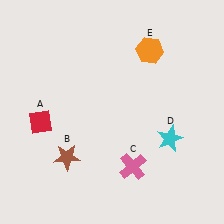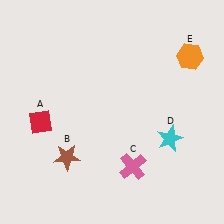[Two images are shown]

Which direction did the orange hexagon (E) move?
The orange hexagon (E) moved right.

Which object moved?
The orange hexagon (E) moved right.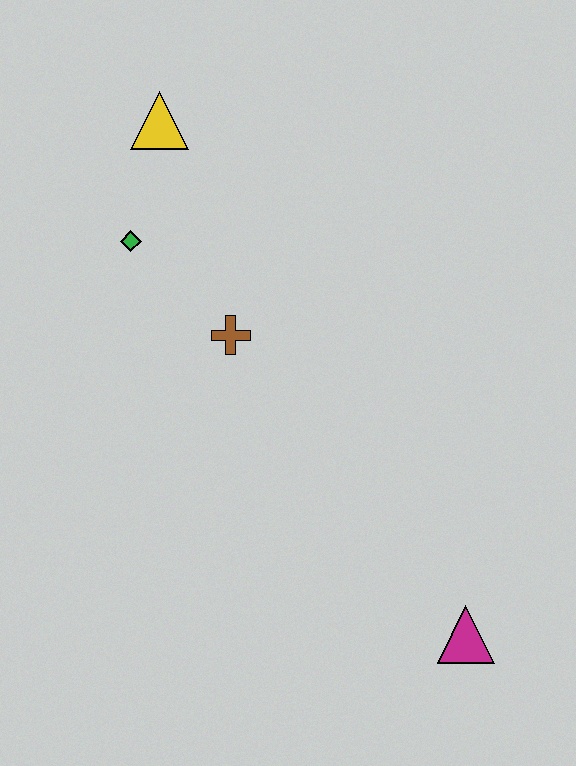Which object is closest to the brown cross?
The green diamond is closest to the brown cross.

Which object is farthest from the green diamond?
The magenta triangle is farthest from the green diamond.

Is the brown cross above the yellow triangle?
No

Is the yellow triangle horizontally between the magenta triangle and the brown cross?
No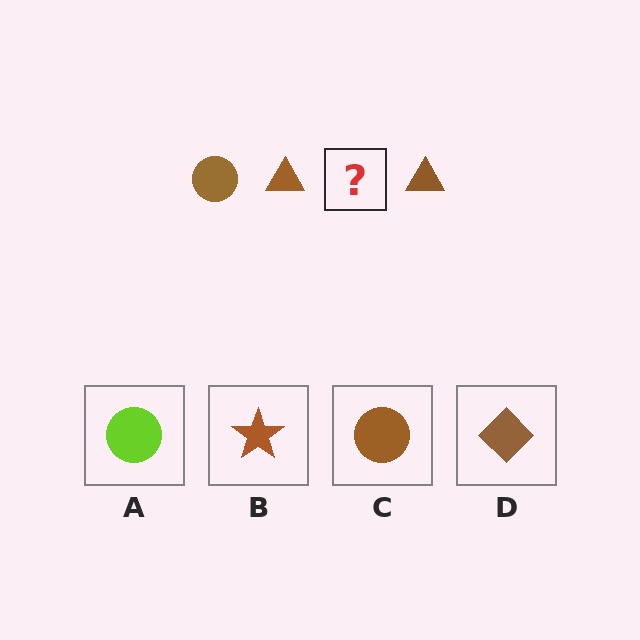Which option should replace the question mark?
Option C.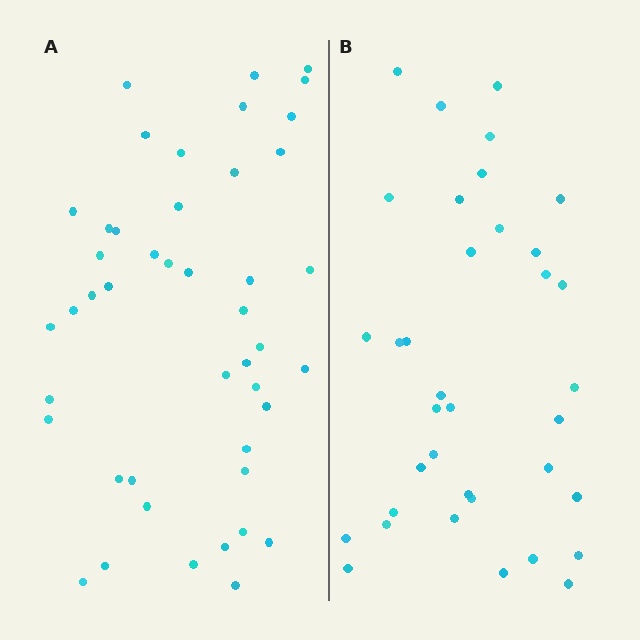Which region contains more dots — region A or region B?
Region A (the left region) has more dots.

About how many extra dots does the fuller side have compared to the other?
Region A has roughly 8 or so more dots than region B.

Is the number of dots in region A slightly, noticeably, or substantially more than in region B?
Region A has noticeably more, but not dramatically so. The ratio is roughly 1.2 to 1.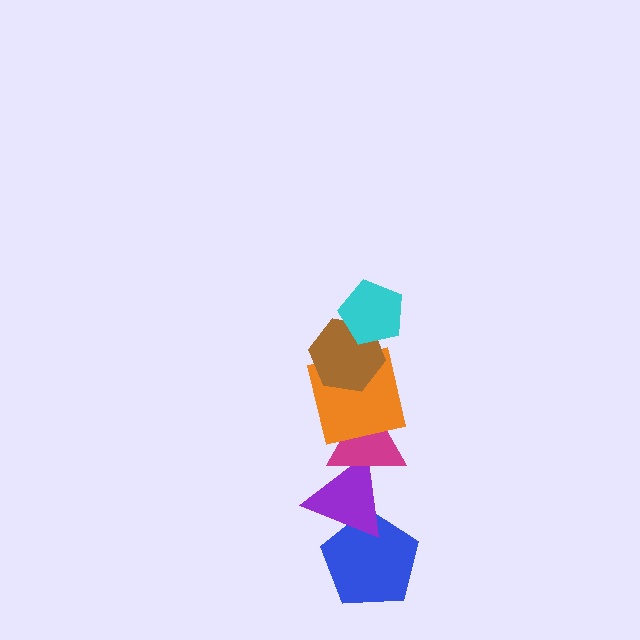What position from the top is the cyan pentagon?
The cyan pentagon is 1st from the top.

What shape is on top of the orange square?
The brown hexagon is on top of the orange square.